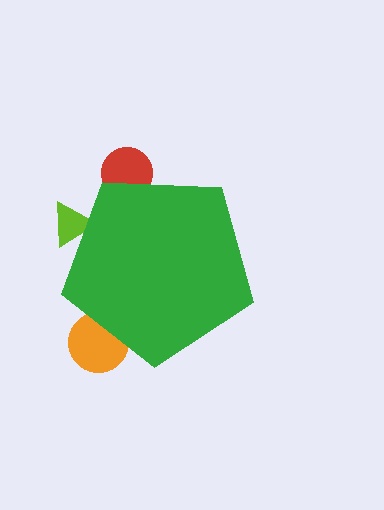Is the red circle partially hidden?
Yes, the red circle is partially hidden behind the green pentagon.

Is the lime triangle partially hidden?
Yes, the lime triangle is partially hidden behind the green pentagon.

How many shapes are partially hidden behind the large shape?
3 shapes are partially hidden.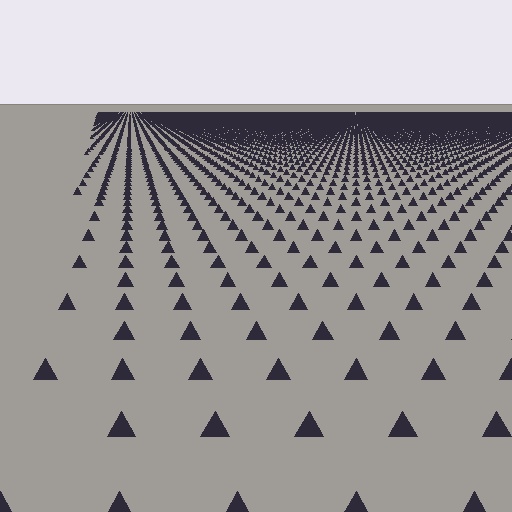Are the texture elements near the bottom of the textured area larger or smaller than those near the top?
Larger. Near the bottom, elements are closer to the viewer and appear at a bigger on-screen size.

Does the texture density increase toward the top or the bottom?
Density increases toward the top.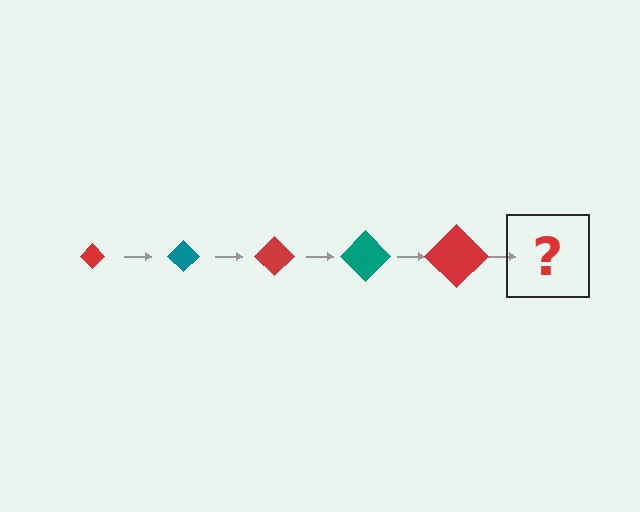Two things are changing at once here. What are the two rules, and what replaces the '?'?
The two rules are that the diamond grows larger each step and the color cycles through red and teal. The '?' should be a teal diamond, larger than the previous one.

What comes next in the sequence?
The next element should be a teal diamond, larger than the previous one.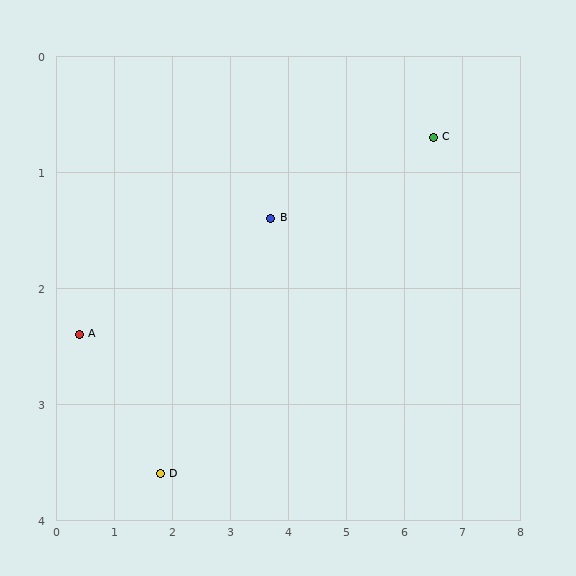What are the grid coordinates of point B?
Point B is at approximately (3.7, 1.4).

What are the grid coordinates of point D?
Point D is at approximately (1.8, 3.6).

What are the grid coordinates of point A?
Point A is at approximately (0.4, 2.4).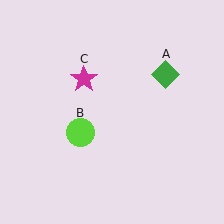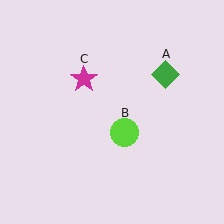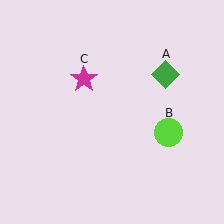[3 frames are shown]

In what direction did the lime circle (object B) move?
The lime circle (object B) moved right.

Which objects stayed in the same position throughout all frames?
Green diamond (object A) and magenta star (object C) remained stationary.